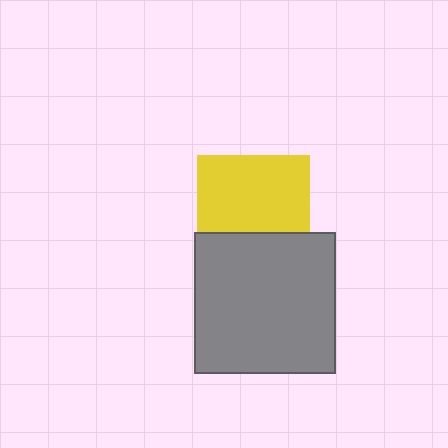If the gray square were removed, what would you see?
You would see the complete yellow square.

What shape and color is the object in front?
The object in front is a gray square.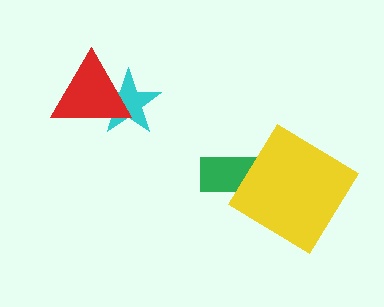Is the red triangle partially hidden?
No, no other shape covers it.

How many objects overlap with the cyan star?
1 object overlaps with the cyan star.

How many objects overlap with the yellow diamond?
1 object overlaps with the yellow diamond.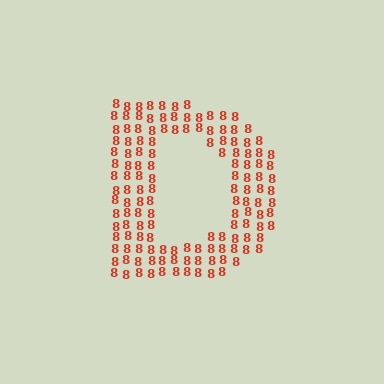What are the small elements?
The small elements are digit 8's.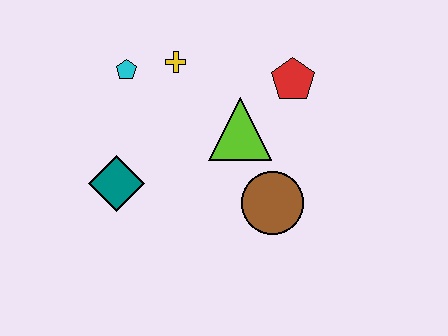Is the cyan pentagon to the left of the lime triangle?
Yes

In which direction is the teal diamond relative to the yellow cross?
The teal diamond is below the yellow cross.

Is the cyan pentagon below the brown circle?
No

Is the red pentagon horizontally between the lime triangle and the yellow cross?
No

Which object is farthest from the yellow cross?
The brown circle is farthest from the yellow cross.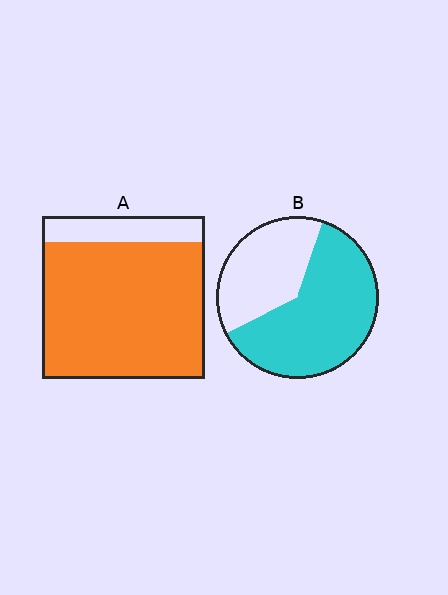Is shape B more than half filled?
Yes.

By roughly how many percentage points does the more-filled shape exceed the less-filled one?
By roughly 20 percentage points (A over B).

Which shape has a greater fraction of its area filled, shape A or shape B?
Shape A.